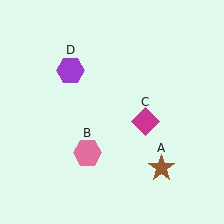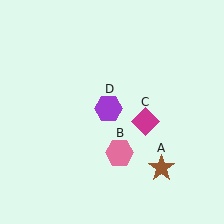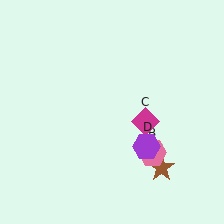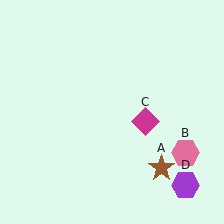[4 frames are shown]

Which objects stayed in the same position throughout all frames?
Brown star (object A) and magenta diamond (object C) remained stationary.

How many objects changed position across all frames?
2 objects changed position: pink hexagon (object B), purple hexagon (object D).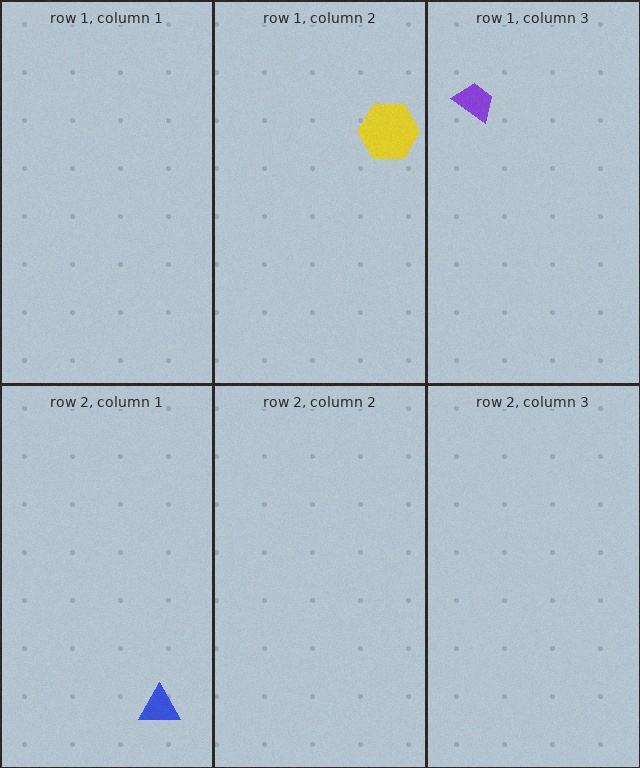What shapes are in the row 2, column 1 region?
The blue triangle.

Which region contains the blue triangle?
The row 2, column 1 region.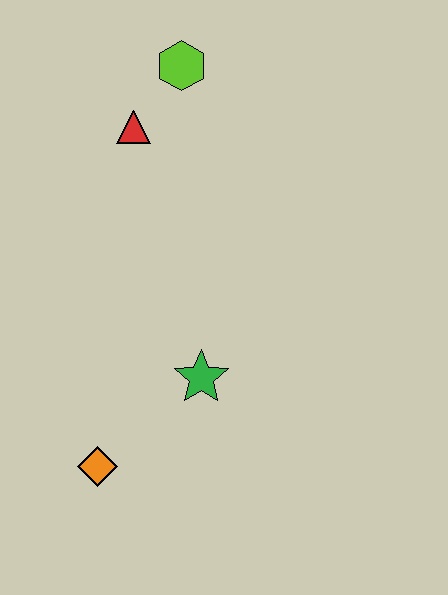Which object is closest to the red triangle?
The lime hexagon is closest to the red triangle.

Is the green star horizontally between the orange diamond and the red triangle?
No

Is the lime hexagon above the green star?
Yes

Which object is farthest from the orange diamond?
The lime hexagon is farthest from the orange diamond.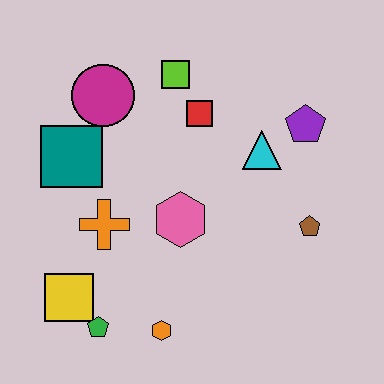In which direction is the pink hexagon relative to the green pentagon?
The pink hexagon is above the green pentagon.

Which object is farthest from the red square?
The green pentagon is farthest from the red square.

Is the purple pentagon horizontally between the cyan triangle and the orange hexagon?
No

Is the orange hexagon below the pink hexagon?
Yes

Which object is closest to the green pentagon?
The yellow square is closest to the green pentagon.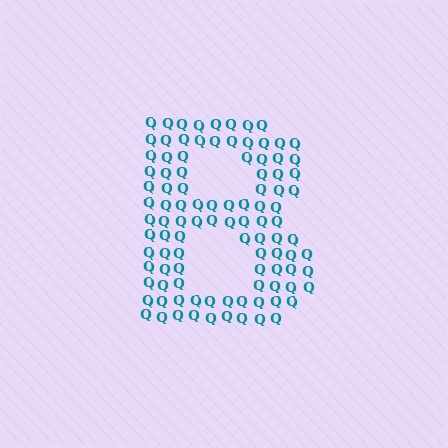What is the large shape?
The large shape is the letter B.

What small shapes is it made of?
It is made of small letter Q's.